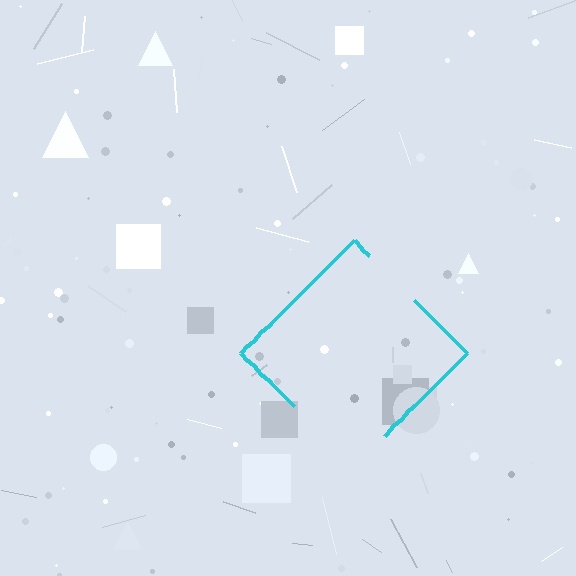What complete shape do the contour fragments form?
The contour fragments form a diamond.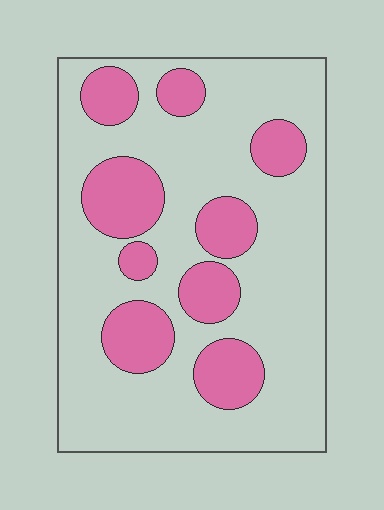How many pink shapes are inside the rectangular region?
9.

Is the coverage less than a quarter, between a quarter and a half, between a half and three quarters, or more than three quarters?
Between a quarter and a half.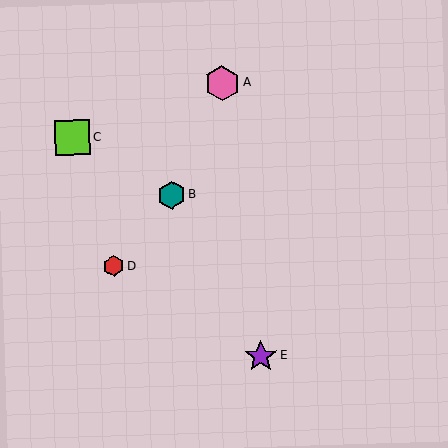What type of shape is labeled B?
Shape B is a teal hexagon.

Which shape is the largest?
The pink hexagon (labeled A) is the largest.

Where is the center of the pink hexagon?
The center of the pink hexagon is at (222, 83).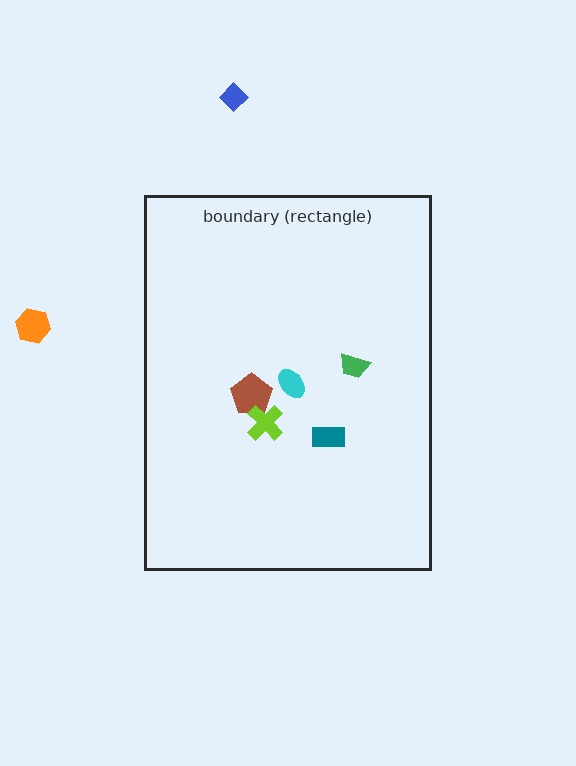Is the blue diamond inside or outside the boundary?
Outside.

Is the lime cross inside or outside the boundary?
Inside.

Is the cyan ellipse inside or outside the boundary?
Inside.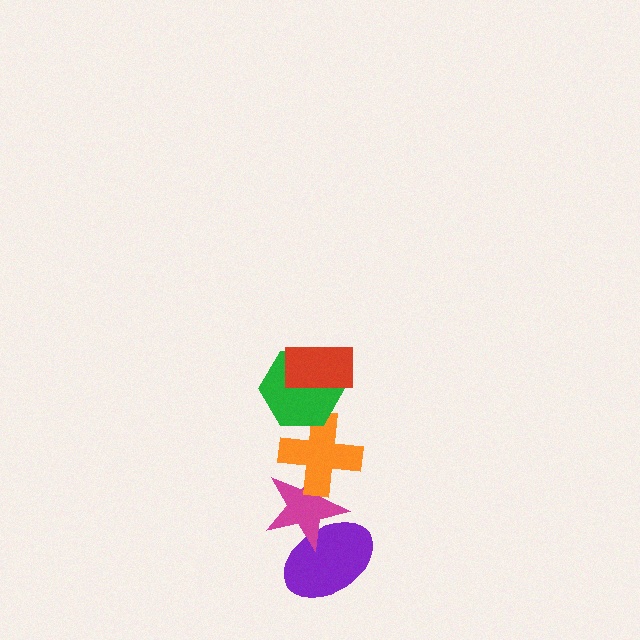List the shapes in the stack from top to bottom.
From top to bottom: the red rectangle, the green hexagon, the orange cross, the magenta star, the purple ellipse.